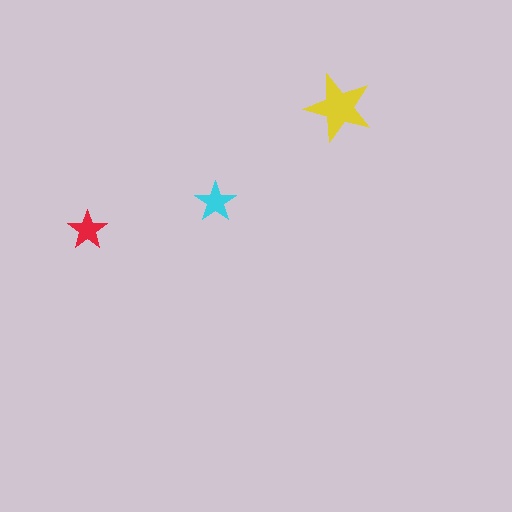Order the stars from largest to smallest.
the yellow one, the cyan one, the red one.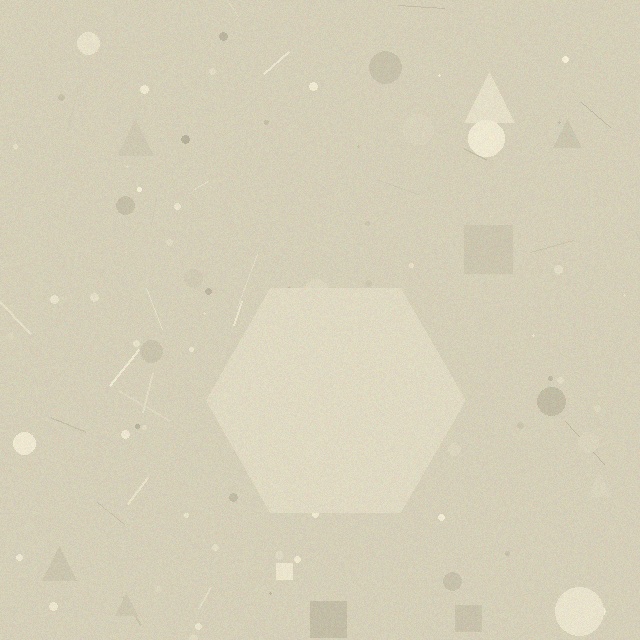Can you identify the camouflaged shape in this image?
The camouflaged shape is a hexagon.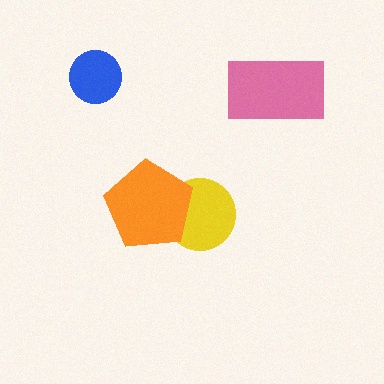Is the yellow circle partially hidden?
Yes, it is partially covered by another shape.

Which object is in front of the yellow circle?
The orange pentagon is in front of the yellow circle.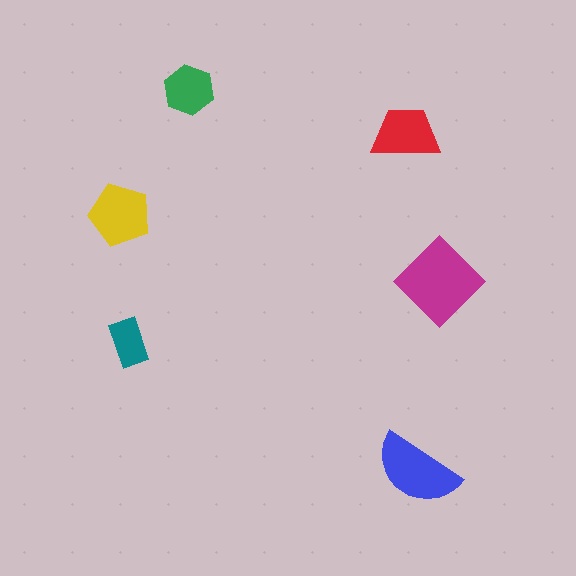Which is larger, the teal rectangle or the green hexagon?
The green hexagon.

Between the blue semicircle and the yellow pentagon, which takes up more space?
The blue semicircle.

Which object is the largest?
The magenta diamond.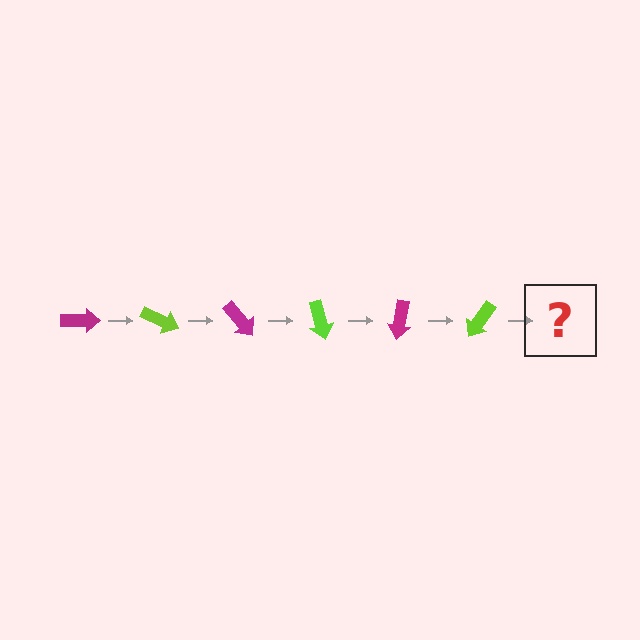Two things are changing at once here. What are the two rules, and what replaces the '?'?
The two rules are that it rotates 25 degrees each step and the color cycles through magenta and lime. The '?' should be a magenta arrow, rotated 150 degrees from the start.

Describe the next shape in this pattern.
It should be a magenta arrow, rotated 150 degrees from the start.